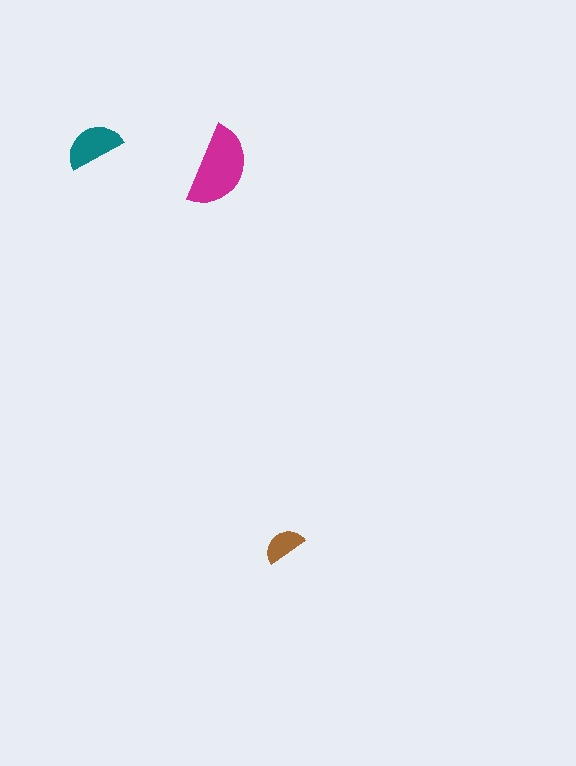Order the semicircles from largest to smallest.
the magenta one, the teal one, the brown one.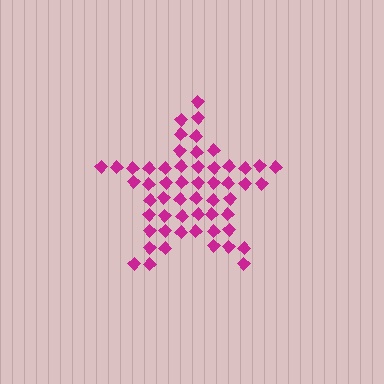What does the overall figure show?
The overall figure shows a star.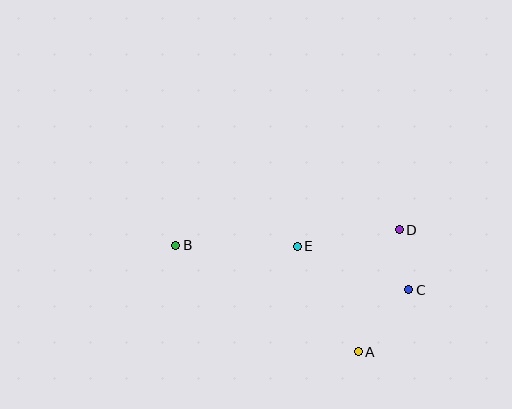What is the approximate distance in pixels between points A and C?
The distance between A and C is approximately 80 pixels.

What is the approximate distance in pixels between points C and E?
The distance between C and E is approximately 120 pixels.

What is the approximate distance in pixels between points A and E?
The distance between A and E is approximately 122 pixels.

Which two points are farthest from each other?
Points B and C are farthest from each other.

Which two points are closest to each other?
Points C and D are closest to each other.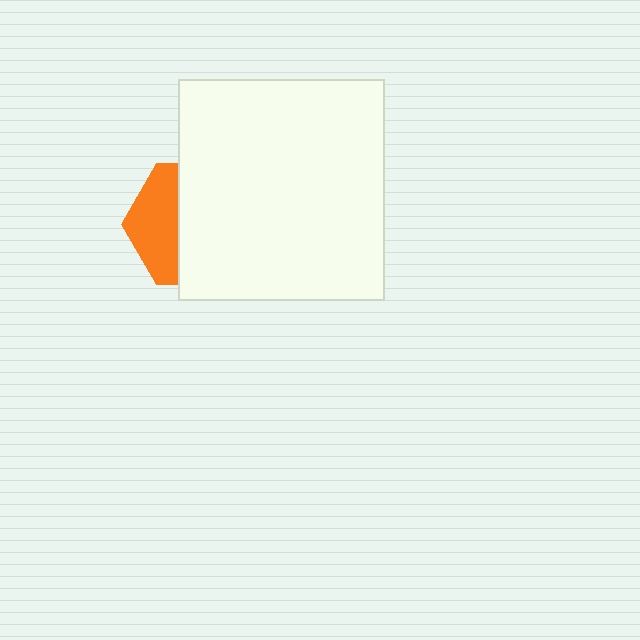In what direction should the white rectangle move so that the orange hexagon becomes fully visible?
The white rectangle should move right. That is the shortest direction to clear the overlap and leave the orange hexagon fully visible.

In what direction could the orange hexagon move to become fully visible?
The orange hexagon could move left. That would shift it out from behind the white rectangle entirely.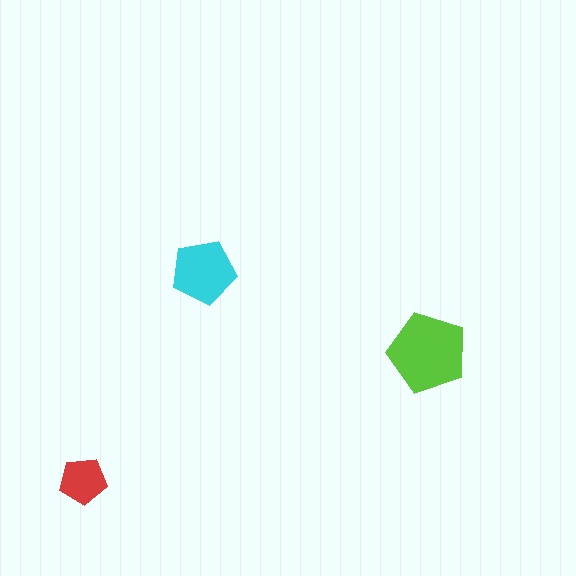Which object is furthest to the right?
The lime pentagon is rightmost.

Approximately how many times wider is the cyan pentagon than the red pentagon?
About 1.5 times wider.